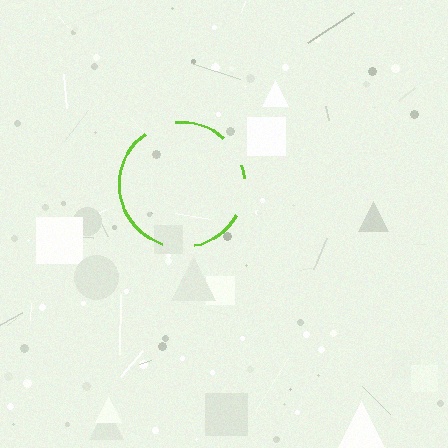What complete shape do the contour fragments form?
The contour fragments form a circle.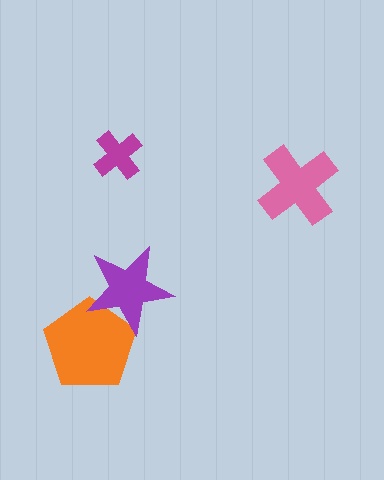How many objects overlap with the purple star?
1 object overlaps with the purple star.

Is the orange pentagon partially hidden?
Yes, it is partially covered by another shape.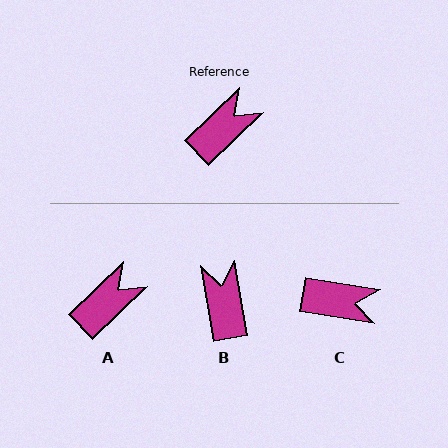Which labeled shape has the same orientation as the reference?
A.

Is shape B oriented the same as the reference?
No, it is off by about 55 degrees.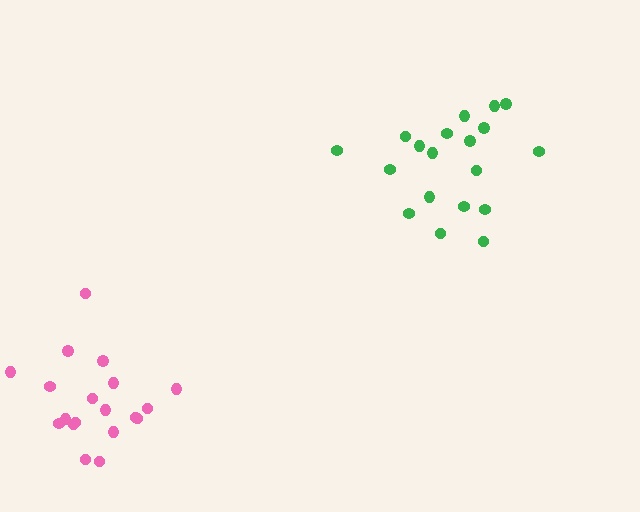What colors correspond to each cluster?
The clusters are colored: pink, green.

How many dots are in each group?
Group 1: 19 dots, Group 2: 19 dots (38 total).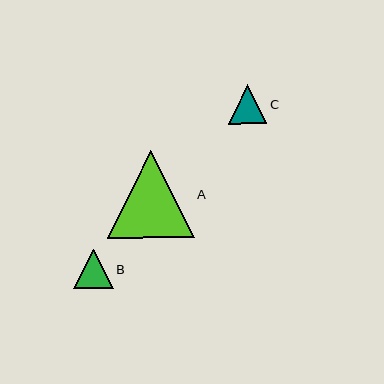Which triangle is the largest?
Triangle A is the largest with a size of approximately 87 pixels.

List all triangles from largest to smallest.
From largest to smallest: A, B, C.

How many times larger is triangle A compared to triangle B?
Triangle A is approximately 2.2 times the size of triangle B.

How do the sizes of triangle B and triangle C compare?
Triangle B and triangle C are approximately the same size.